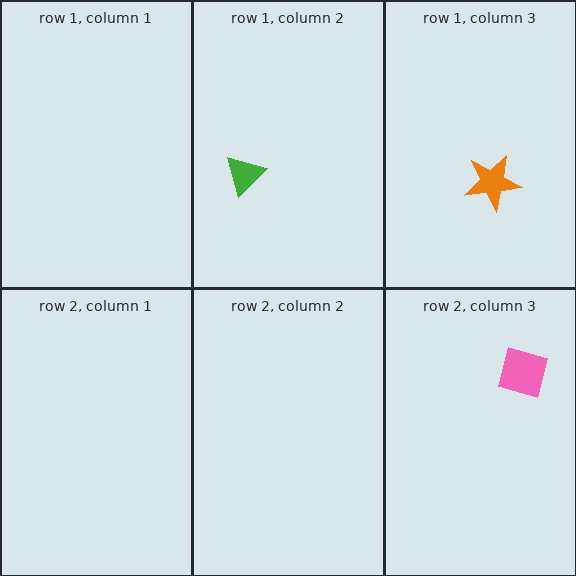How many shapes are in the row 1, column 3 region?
1.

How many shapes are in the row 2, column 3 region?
1.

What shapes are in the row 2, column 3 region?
The pink square.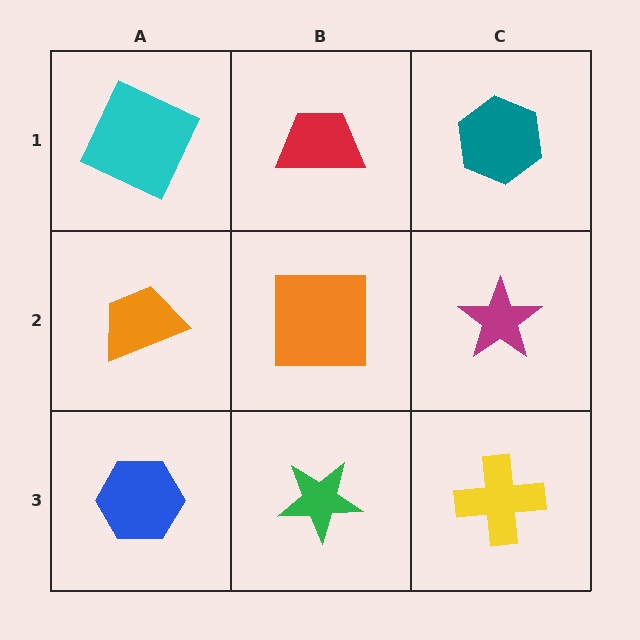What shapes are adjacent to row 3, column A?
An orange trapezoid (row 2, column A), a green star (row 3, column B).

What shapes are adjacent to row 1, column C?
A magenta star (row 2, column C), a red trapezoid (row 1, column B).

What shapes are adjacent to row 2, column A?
A cyan square (row 1, column A), a blue hexagon (row 3, column A), an orange square (row 2, column B).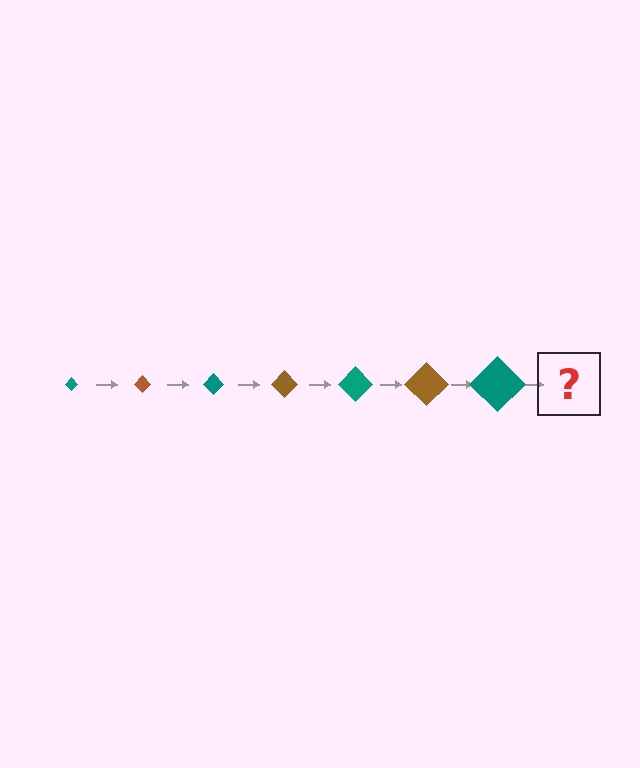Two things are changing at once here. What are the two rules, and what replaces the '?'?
The two rules are that the diamond grows larger each step and the color cycles through teal and brown. The '?' should be a brown diamond, larger than the previous one.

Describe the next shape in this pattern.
It should be a brown diamond, larger than the previous one.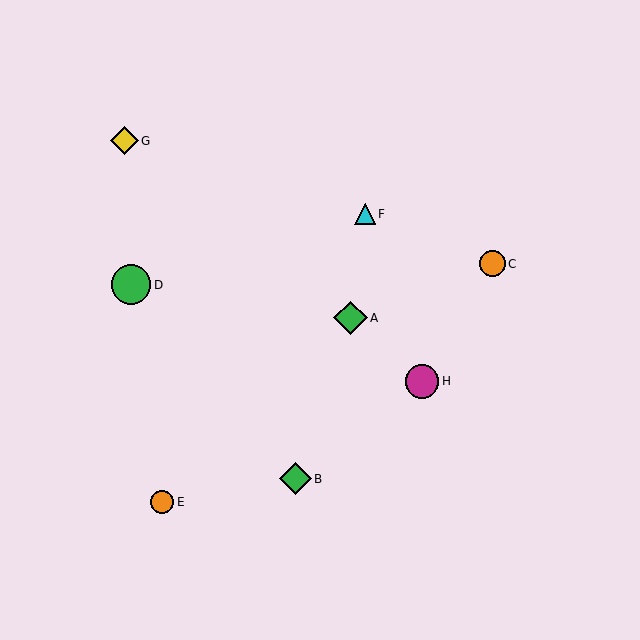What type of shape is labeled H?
Shape H is a magenta circle.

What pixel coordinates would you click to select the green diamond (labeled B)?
Click at (295, 479) to select the green diamond B.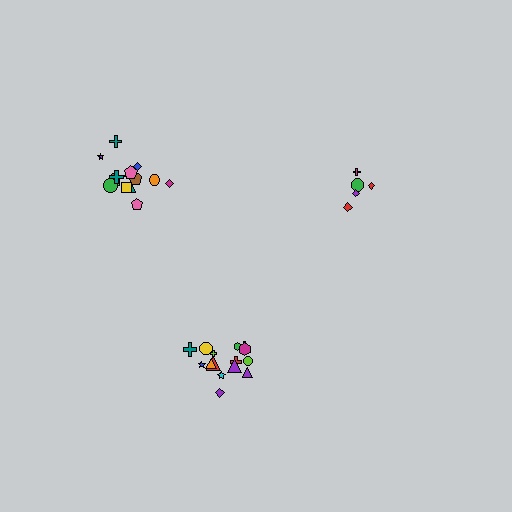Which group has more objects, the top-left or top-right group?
The top-left group.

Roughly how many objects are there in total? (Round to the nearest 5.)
Roughly 35 objects in total.